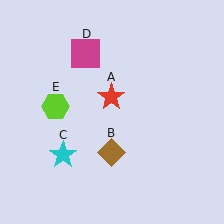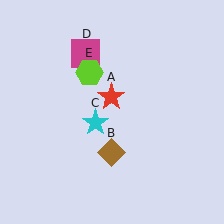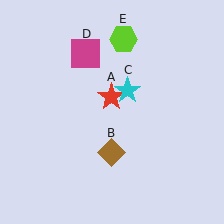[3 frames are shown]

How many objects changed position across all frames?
2 objects changed position: cyan star (object C), lime hexagon (object E).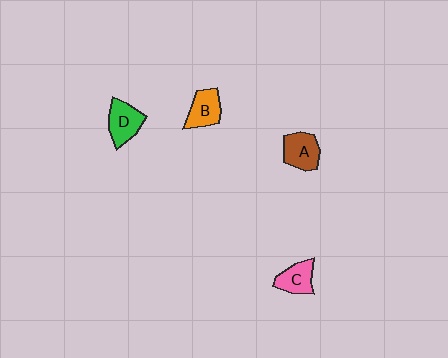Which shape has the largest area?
Shape D (green).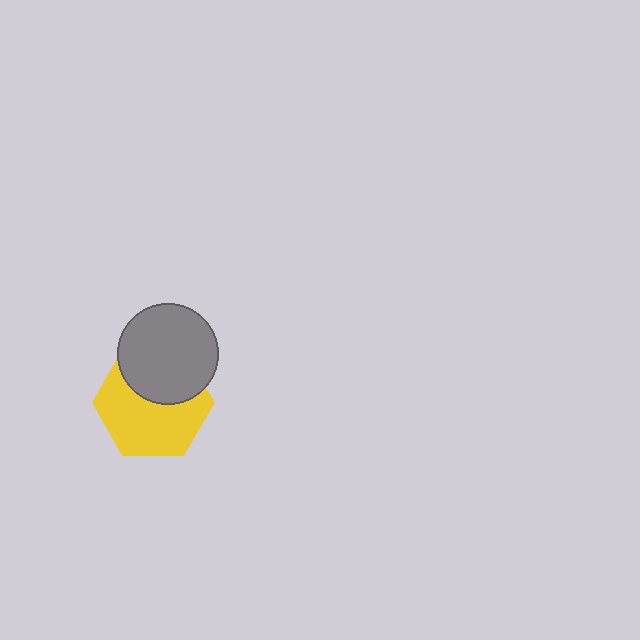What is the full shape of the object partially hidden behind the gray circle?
The partially hidden object is a yellow hexagon.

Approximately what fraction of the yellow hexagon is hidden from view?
Roughly 38% of the yellow hexagon is hidden behind the gray circle.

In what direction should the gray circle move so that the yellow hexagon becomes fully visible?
The gray circle should move up. That is the shortest direction to clear the overlap and leave the yellow hexagon fully visible.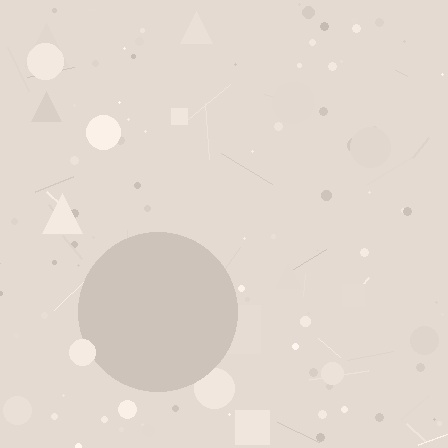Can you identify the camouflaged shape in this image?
The camouflaged shape is a circle.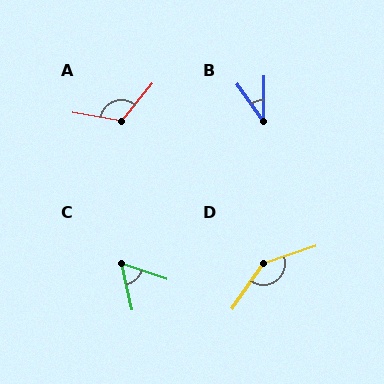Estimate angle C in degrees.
Approximately 58 degrees.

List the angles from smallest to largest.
B (35°), C (58°), A (119°), D (143°).